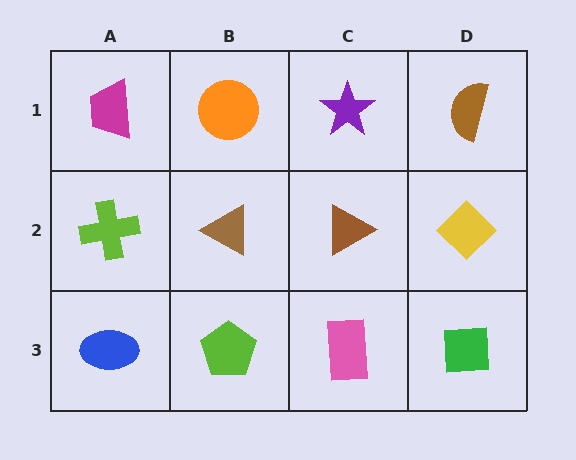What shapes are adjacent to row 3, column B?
A brown triangle (row 2, column B), a blue ellipse (row 3, column A), a pink rectangle (row 3, column C).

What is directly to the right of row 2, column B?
A brown triangle.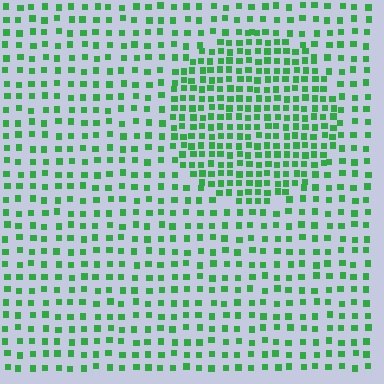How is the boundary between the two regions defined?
The boundary is defined by a change in element density (approximately 1.9x ratio). All elements are the same color, size, and shape.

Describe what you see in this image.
The image contains small green elements arranged at two different densities. A circle-shaped region is visible where the elements are more densely packed than the surrounding area.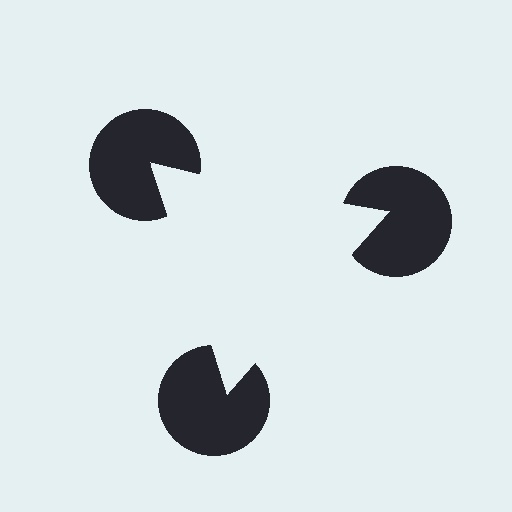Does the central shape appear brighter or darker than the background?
It typically appears slightly brighter than the background, even though no actual brightness change is drawn.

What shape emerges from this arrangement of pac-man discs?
An illusory triangle — its edges are inferred from the aligned wedge cuts in the pac-man discs, not physically drawn.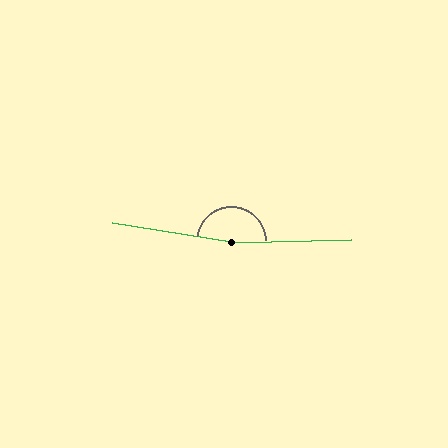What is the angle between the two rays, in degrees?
Approximately 169 degrees.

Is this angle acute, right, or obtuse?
It is obtuse.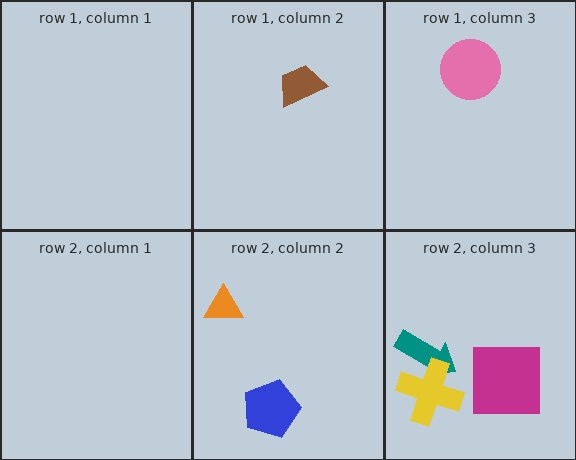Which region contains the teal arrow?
The row 2, column 3 region.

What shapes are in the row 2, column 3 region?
The teal arrow, the magenta square, the yellow cross.